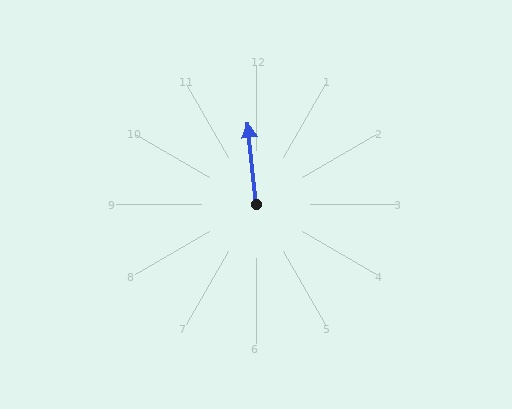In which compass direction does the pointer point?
North.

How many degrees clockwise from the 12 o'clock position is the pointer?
Approximately 354 degrees.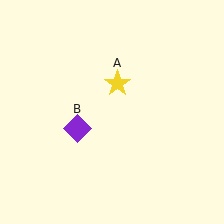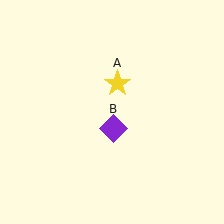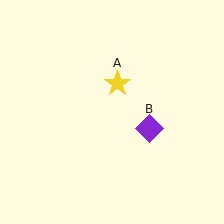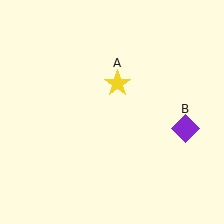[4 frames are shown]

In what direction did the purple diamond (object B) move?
The purple diamond (object B) moved right.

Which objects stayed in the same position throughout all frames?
Yellow star (object A) remained stationary.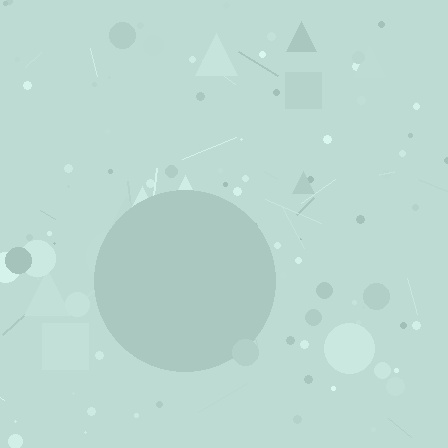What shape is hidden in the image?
A circle is hidden in the image.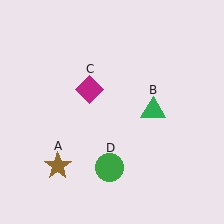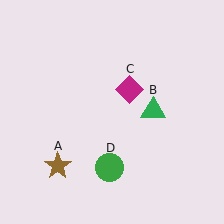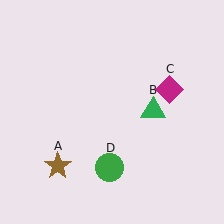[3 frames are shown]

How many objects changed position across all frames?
1 object changed position: magenta diamond (object C).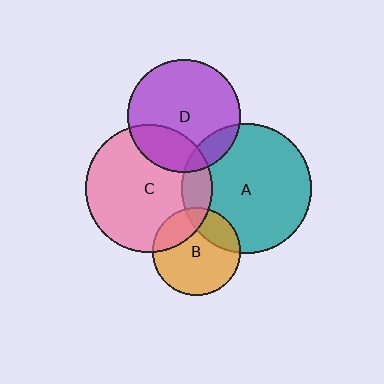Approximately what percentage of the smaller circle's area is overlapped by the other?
Approximately 15%.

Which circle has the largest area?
Circle A (teal).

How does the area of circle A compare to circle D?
Approximately 1.3 times.